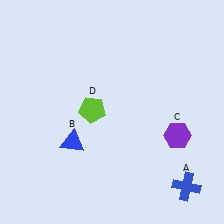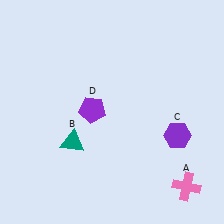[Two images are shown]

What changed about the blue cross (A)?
In Image 1, A is blue. In Image 2, it changed to pink.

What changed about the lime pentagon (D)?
In Image 1, D is lime. In Image 2, it changed to purple.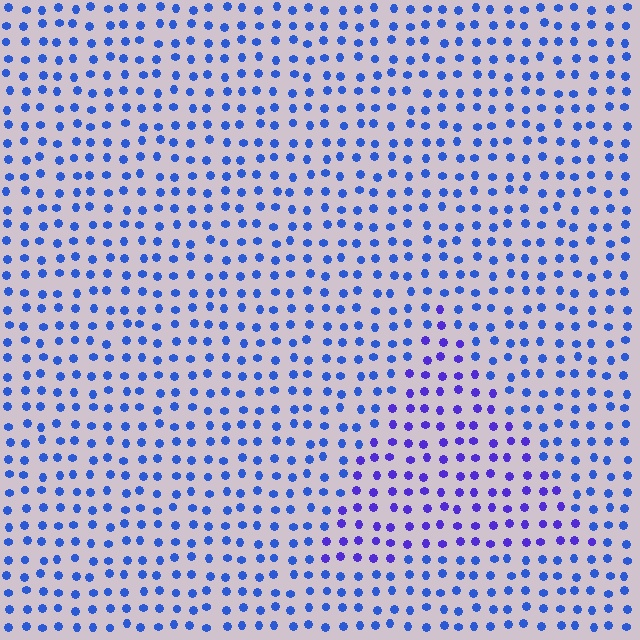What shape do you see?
I see a triangle.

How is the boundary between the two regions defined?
The boundary is defined purely by a slight shift in hue (about 31 degrees). Spacing, size, and orientation are identical on both sides.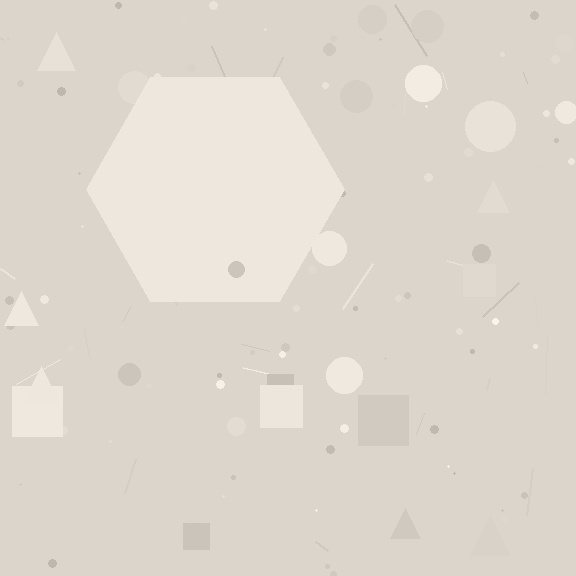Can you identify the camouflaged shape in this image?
The camouflaged shape is a hexagon.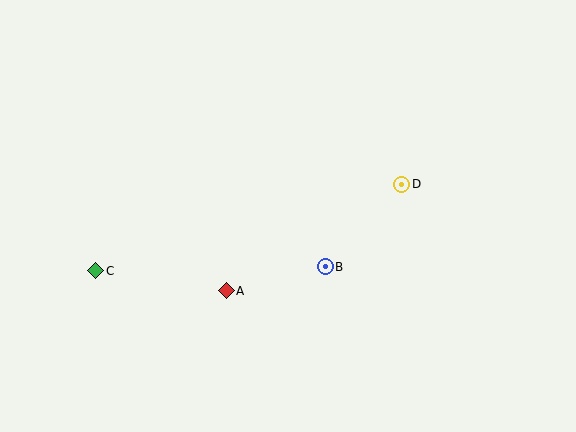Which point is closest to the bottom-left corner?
Point C is closest to the bottom-left corner.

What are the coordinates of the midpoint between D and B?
The midpoint between D and B is at (364, 225).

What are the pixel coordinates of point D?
Point D is at (402, 184).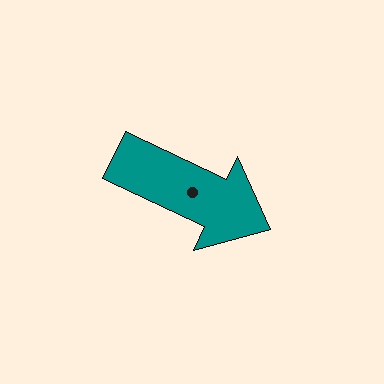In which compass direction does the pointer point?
Southeast.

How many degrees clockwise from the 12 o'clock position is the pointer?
Approximately 116 degrees.